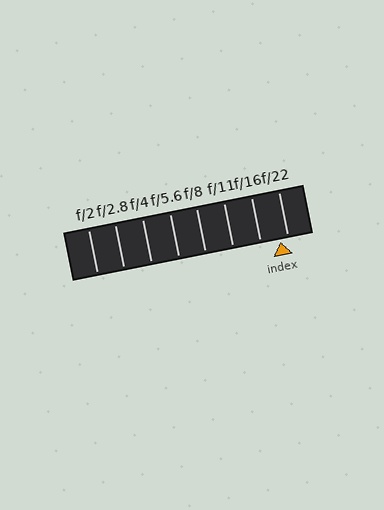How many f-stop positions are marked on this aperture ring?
There are 8 f-stop positions marked.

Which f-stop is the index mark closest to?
The index mark is closest to f/22.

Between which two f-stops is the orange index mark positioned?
The index mark is between f/16 and f/22.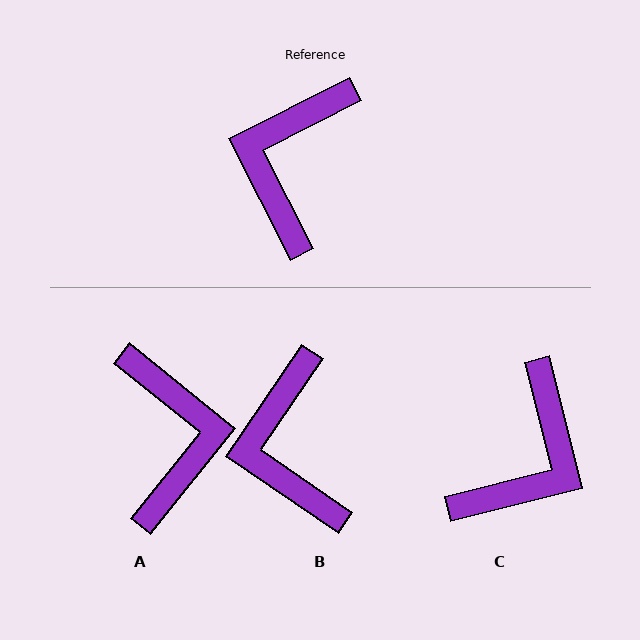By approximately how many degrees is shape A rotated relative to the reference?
Approximately 156 degrees clockwise.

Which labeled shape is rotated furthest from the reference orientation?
C, about 167 degrees away.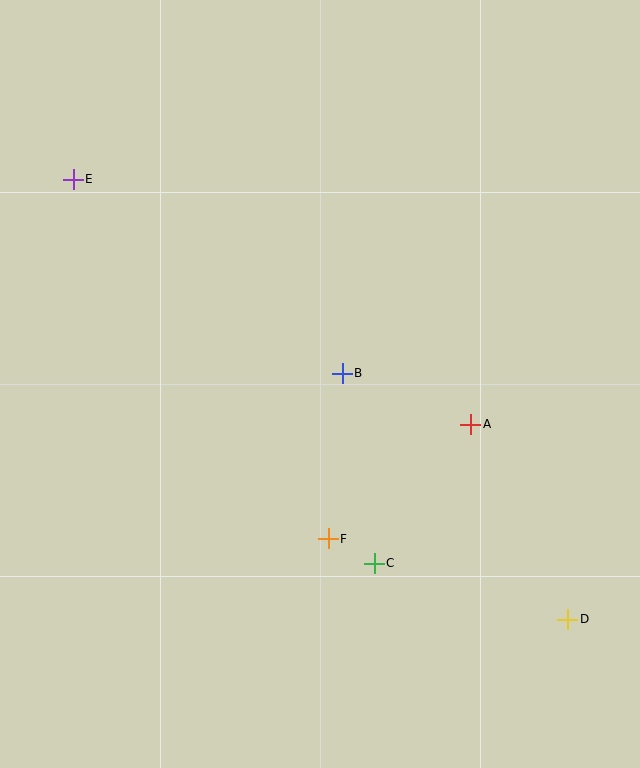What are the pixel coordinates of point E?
Point E is at (73, 179).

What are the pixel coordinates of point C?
Point C is at (374, 563).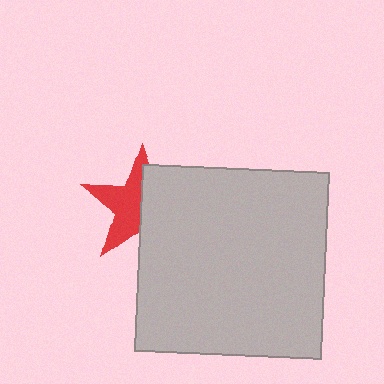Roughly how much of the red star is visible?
About half of it is visible (roughly 52%).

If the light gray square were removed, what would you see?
You would see the complete red star.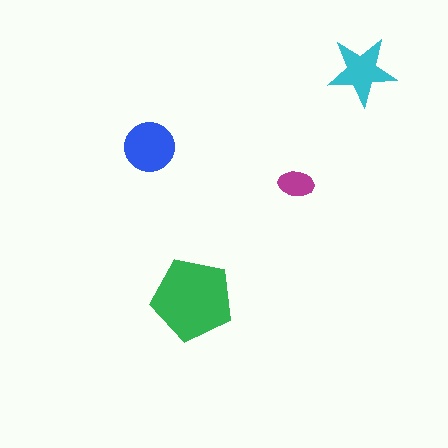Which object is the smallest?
The magenta ellipse.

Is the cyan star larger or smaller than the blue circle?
Smaller.